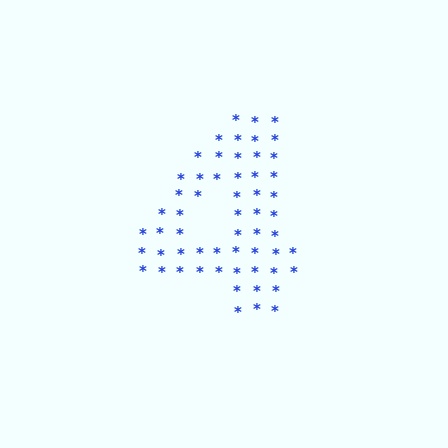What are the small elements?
The small elements are asterisks.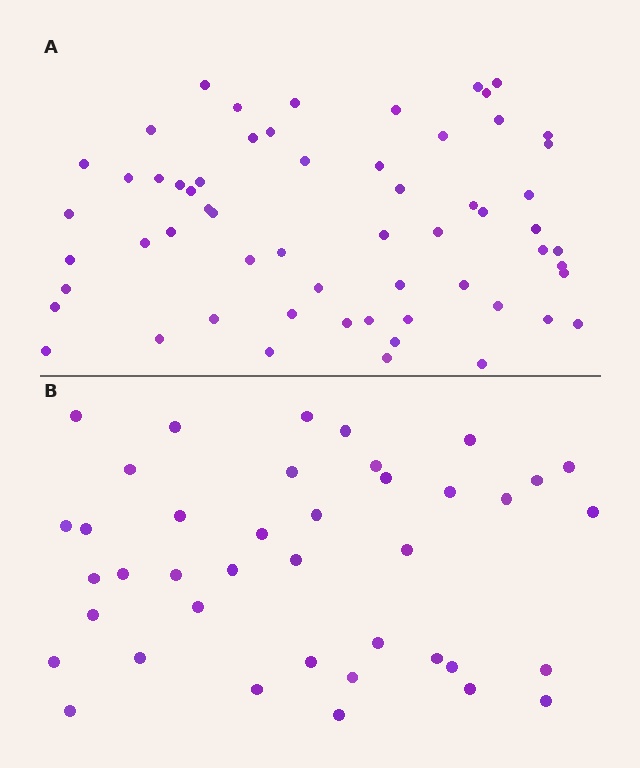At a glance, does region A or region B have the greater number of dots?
Region A (the top region) has more dots.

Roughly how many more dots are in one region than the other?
Region A has approximately 20 more dots than region B.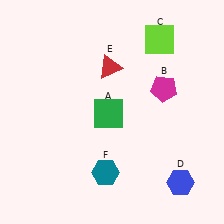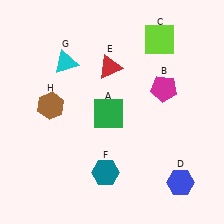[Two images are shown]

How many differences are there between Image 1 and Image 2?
There are 2 differences between the two images.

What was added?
A cyan triangle (G), a brown hexagon (H) were added in Image 2.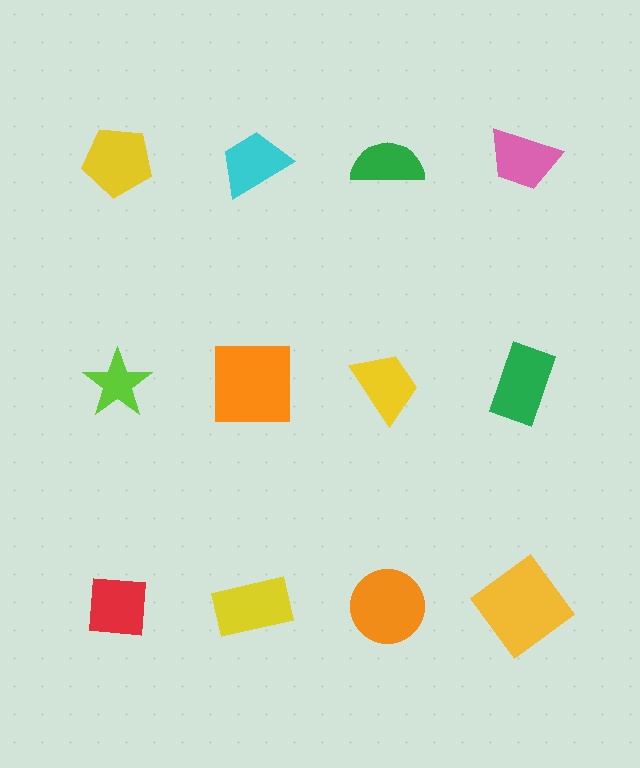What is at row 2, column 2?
An orange square.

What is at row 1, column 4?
A pink trapezoid.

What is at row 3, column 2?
A yellow rectangle.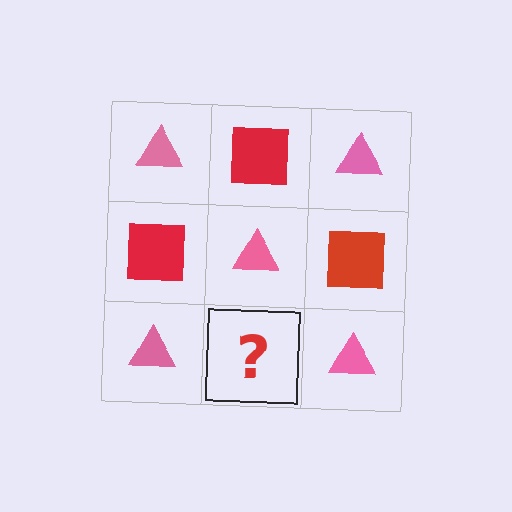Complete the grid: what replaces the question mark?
The question mark should be replaced with a red square.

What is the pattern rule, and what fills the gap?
The rule is that it alternates pink triangle and red square in a checkerboard pattern. The gap should be filled with a red square.